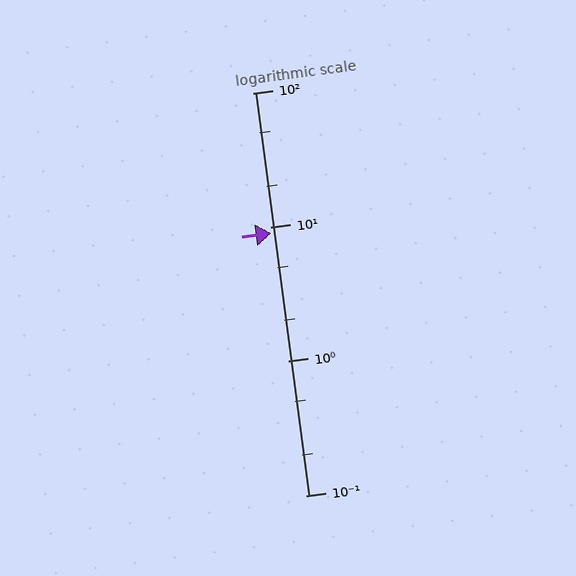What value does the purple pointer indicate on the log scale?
The pointer indicates approximately 9.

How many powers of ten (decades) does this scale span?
The scale spans 3 decades, from 0.1 to 100.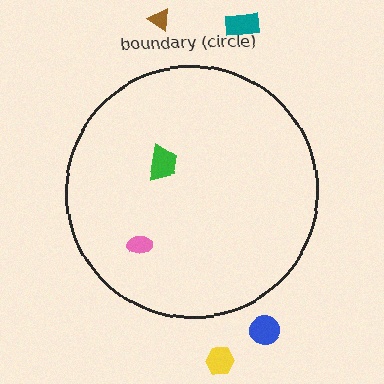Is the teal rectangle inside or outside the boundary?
Outside.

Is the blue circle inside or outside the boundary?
Outside.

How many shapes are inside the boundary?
2 inside, 4 outside.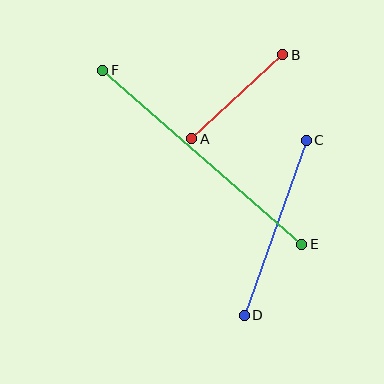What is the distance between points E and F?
The distance is approximately 265 pixels.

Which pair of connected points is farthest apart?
Points E and F are farthest apart.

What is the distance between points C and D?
The distance is approximately 186 pixels.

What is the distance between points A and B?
The distance is approximately 124 pixels.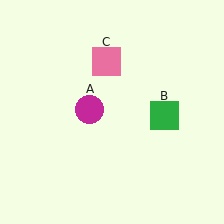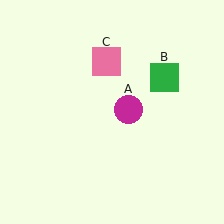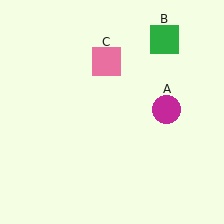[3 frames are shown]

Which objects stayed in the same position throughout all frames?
Pink square (object C) remained stationary.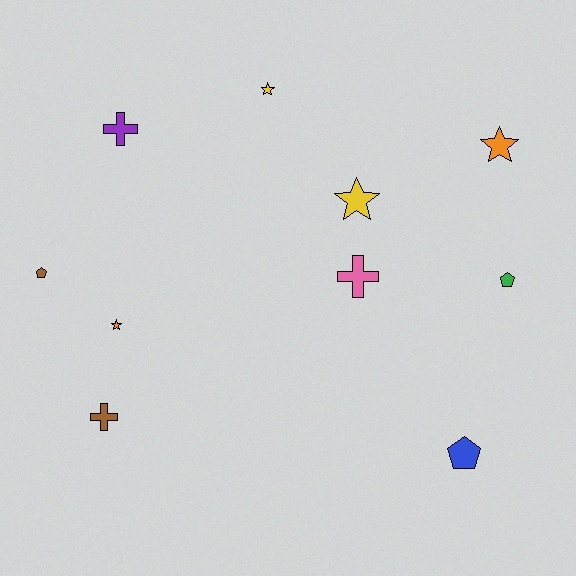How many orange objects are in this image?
There are 2 orange objects.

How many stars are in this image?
There are 4 stars.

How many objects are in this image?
There are 10 objects.